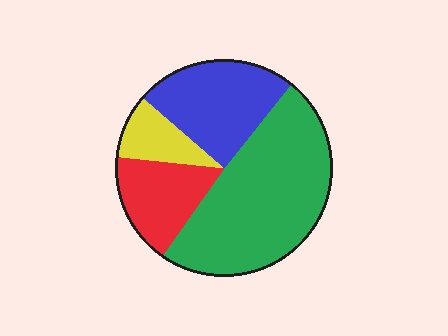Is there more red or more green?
Green.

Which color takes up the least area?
Yellow, at roughly 10%.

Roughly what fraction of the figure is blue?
Blue takes up between a sixth and a third of the figure.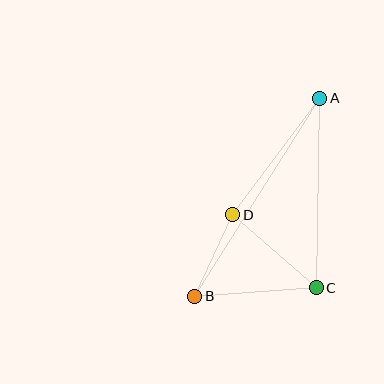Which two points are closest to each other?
Points B and D are closest to each other.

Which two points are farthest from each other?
Points A and B are farthest from each other.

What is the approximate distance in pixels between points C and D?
The distance between C and D is approximately 111 pixels.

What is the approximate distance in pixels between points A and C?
The distance between A and C is approximately 190 pixels.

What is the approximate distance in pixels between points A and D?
The distance between A and D is approximately 146 pixels.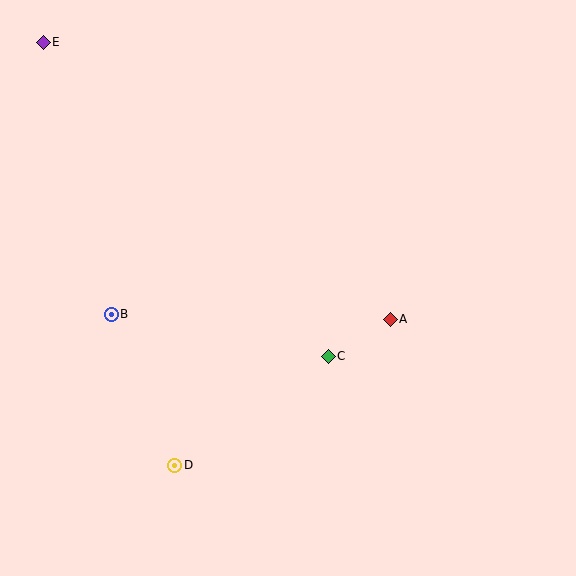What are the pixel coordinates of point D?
Point D is at (175, 465).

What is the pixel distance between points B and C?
The distance between B and C is 221 pixels.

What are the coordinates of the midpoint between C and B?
The midpoint between C and B is at (220, 335).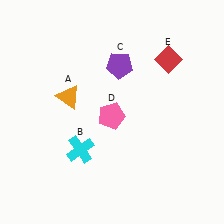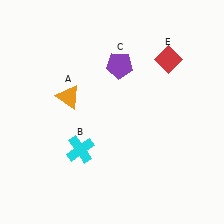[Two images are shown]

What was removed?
The pink pentagon (D) was removed in Image 2.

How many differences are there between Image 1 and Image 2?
There is 1 difference between the two images.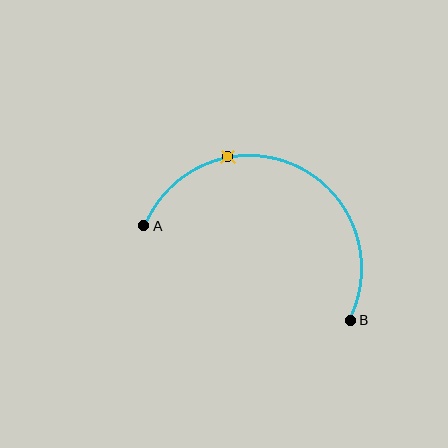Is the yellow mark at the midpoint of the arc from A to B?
No. The yellow mark lies on the arc but is closer to endpoint A. The arc midpoint would be at the point on the curve equidistant along the arc from both A and B.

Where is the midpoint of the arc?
The arc midpoint is the point on the curve farthest from the straight line joining A and B. It sits above that line.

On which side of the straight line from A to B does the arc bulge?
The arc bulges above the straight line connecting A and B.